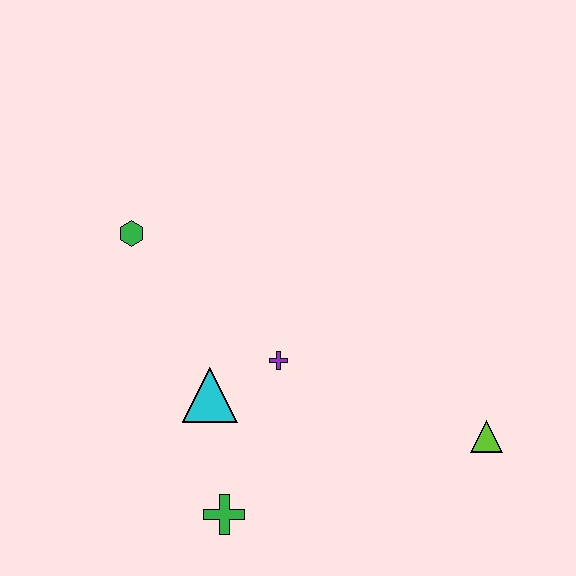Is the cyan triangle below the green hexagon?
Yes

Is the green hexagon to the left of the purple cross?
Yes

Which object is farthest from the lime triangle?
The green hexagon is farthest from the lime triangle.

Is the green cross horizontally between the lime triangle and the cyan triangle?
Yes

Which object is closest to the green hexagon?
The cyan triangle is closest to the green hexagon.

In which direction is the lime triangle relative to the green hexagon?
The lime triangle is to the right of the green hexagon.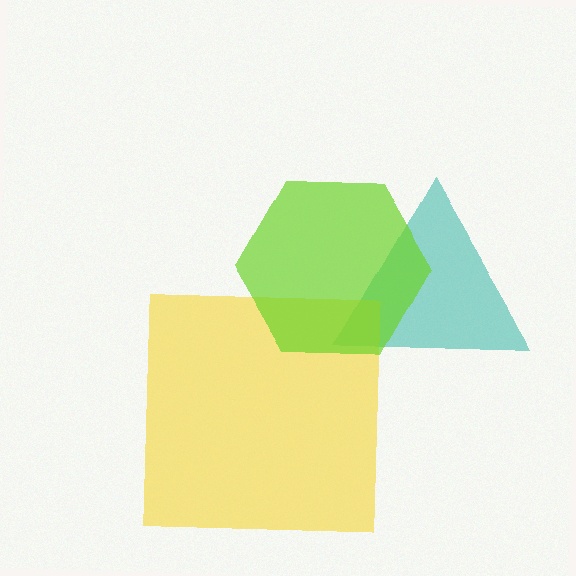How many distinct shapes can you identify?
There are 3 distinct shapes: a teal triangle, a yellow square, a lime hexagon.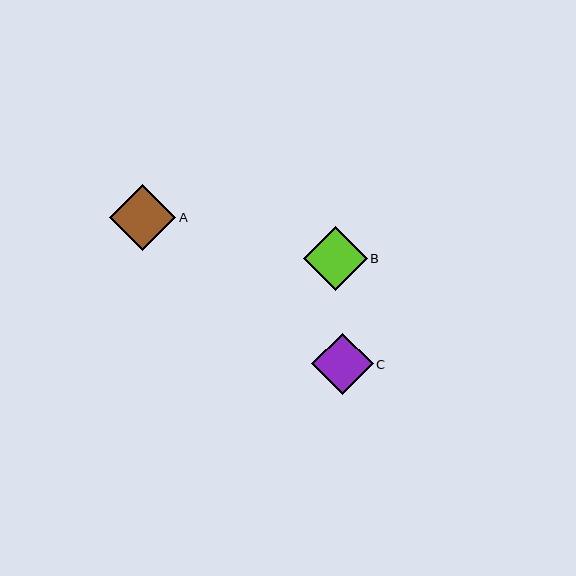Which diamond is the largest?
Diamond A is the largest with a size of approximately 66 pixels.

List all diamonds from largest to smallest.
From largest to smallest: A, B, C.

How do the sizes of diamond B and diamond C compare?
Diamond B and diamond C are approximately the same size.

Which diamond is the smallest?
Diamond C is the smallest with a size of approximately 62 pixels.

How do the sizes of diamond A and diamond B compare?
Diamond A and diamond B are approximately the same size.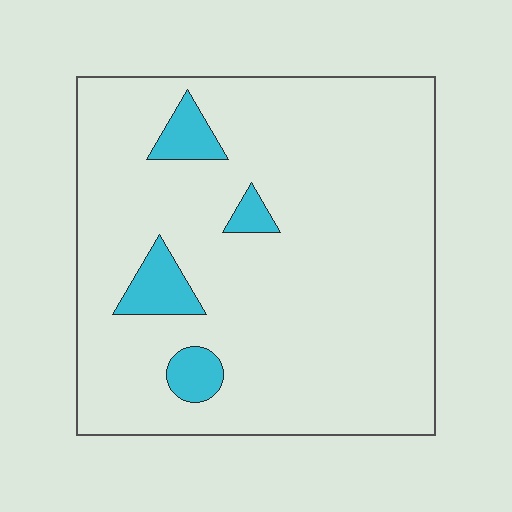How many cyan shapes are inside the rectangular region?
4.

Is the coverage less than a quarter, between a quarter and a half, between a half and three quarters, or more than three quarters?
Less than a quarter.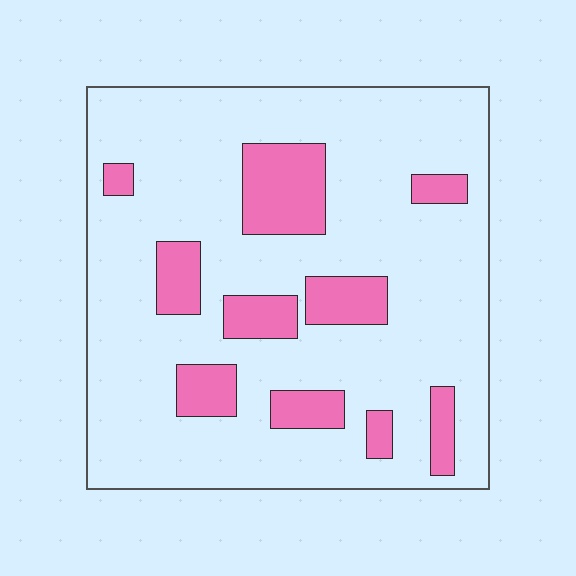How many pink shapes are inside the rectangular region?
10.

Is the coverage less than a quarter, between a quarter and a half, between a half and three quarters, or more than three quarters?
Less than a quarter.